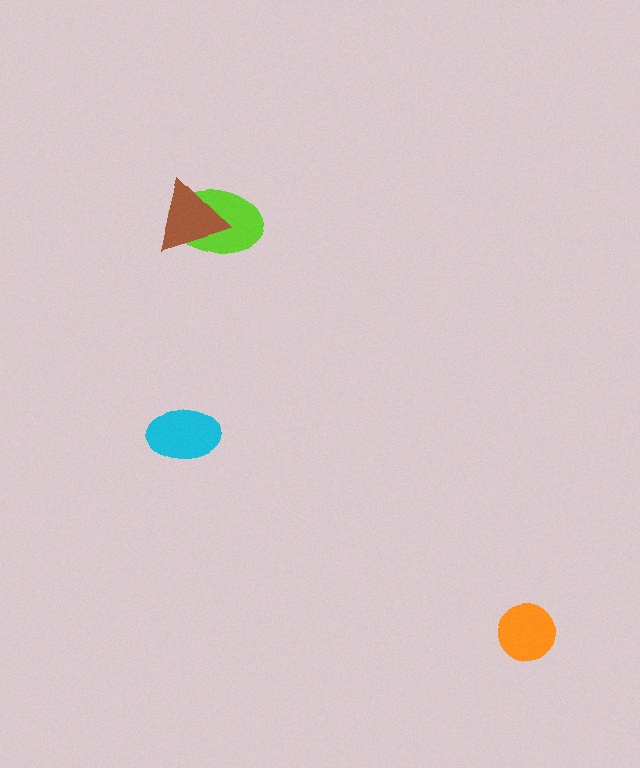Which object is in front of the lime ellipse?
The brown triangle is in front of the lime ellipse.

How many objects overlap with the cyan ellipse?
0 objects overlap with the cyan ellipse.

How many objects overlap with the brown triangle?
1 object overlaps with the brown triangle.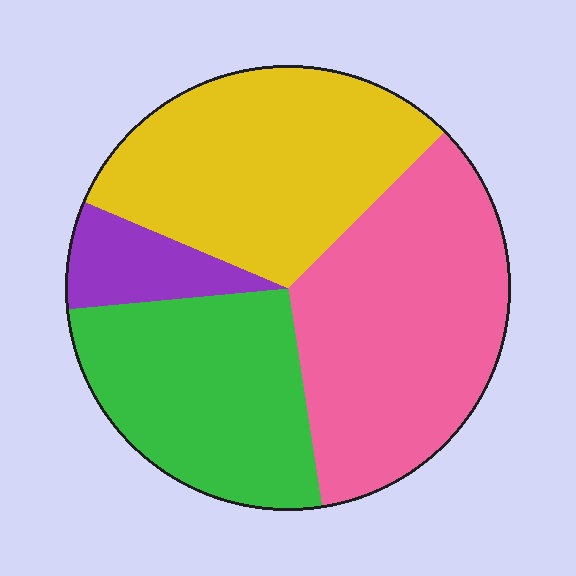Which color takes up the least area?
Purple, at roughly 10%.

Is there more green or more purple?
Green.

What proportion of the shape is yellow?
Yellow takes up about one third (1/3) of the shape.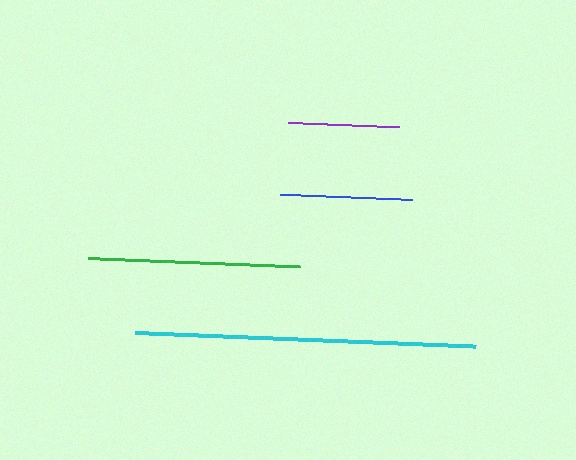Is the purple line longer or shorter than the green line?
The green line is longer than the purple line.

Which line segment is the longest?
The cyan line is the longest at approximately 341 pixels.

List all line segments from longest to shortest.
From longest to shortest: cyan, green, blue, purple.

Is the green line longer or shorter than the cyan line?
The cyan line is longer than the green line.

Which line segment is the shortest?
The purple line is the shortest at approximately 111 pixels.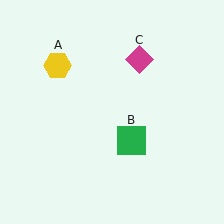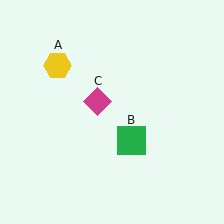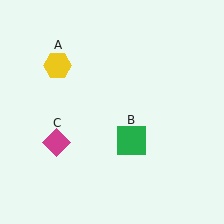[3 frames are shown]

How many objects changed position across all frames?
1 object changed position: magenta diamond (object C).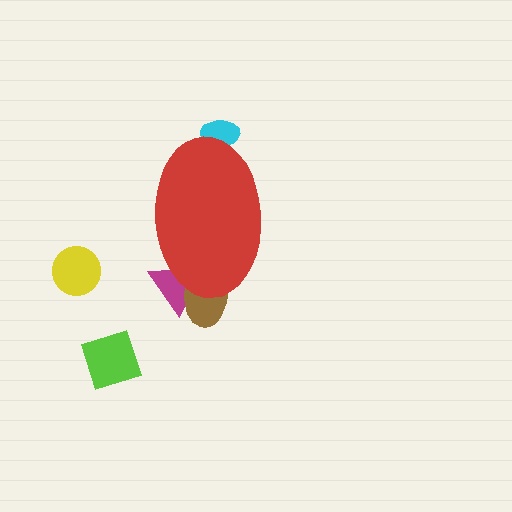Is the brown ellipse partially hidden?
Yes, the brown ellipse is partially hidden behind the red ellipse.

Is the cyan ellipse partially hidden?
Yes, the cyan ellipse is partially hidden behind the red ellipse.